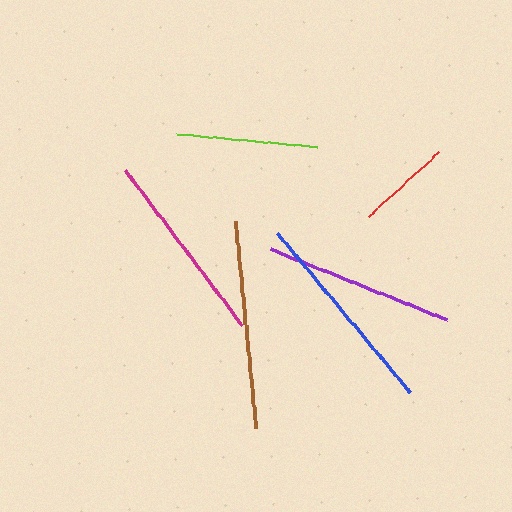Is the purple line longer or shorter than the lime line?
The purple line is longer than the lime line.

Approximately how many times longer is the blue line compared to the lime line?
The blue line is approximately 1.5 times the length of the lime line.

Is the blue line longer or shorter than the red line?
The blue line is longer than the red line.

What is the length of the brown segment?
The brown segment is approximately 208 pixels long.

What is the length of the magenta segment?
The magenta segment is approximately 195 pixels long.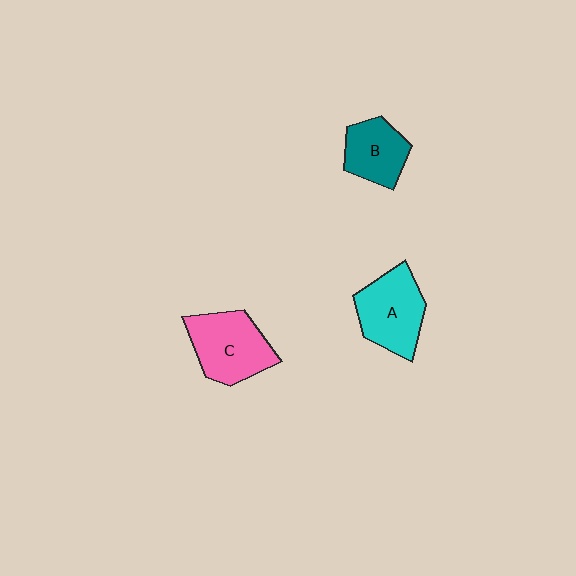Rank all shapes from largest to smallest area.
From largest to smallest: C (pink), A (cyan), B (teal).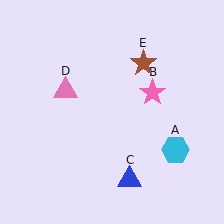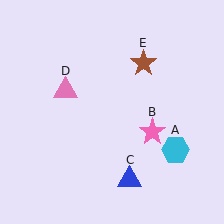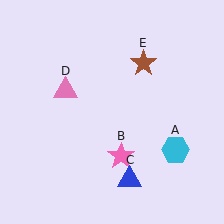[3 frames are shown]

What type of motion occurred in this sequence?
The pink star (object B) rotated clockwise around the center of the scene.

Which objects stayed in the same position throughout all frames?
Cyan hexagon (object A) and blue triangle (object C) and pink triangle (object D) and brown star (object E) remained stationary.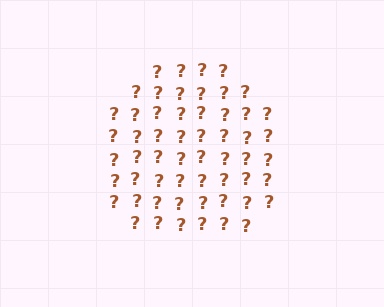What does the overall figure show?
The overall figure shows a circle.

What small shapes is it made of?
It is made of small question marks.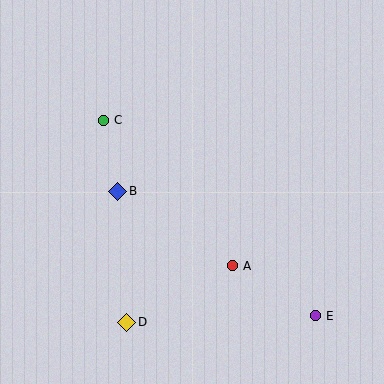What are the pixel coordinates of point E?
Point E is at (315, 316).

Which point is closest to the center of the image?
Point B at (118, 192) is closest to the center.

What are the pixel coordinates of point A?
Point A is at (232, 266).